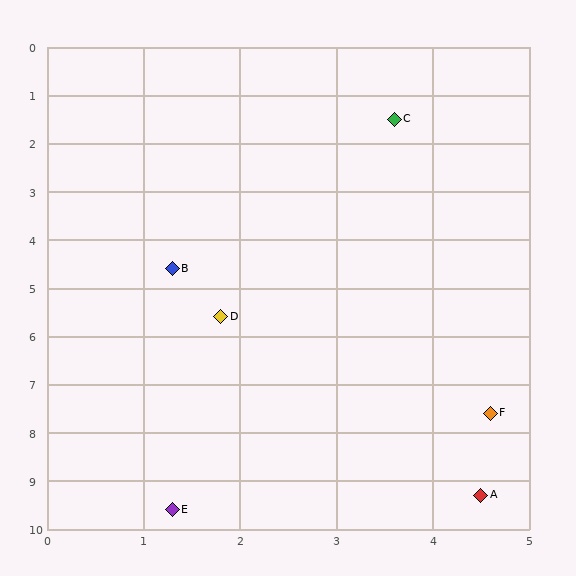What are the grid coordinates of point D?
Point D is at approximately (1.8, 5.6).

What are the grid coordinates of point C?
Point C is at approximately (3.6, 1.5).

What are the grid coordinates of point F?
Point F is at approximately (4.6, 7.6).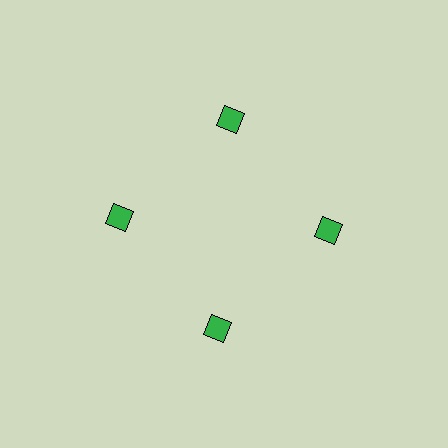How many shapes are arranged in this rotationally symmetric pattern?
There are 4 shapes, arranged in 4 groups of 1.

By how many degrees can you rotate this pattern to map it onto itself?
The pattern maps onto itself every 90 degrees of rotation.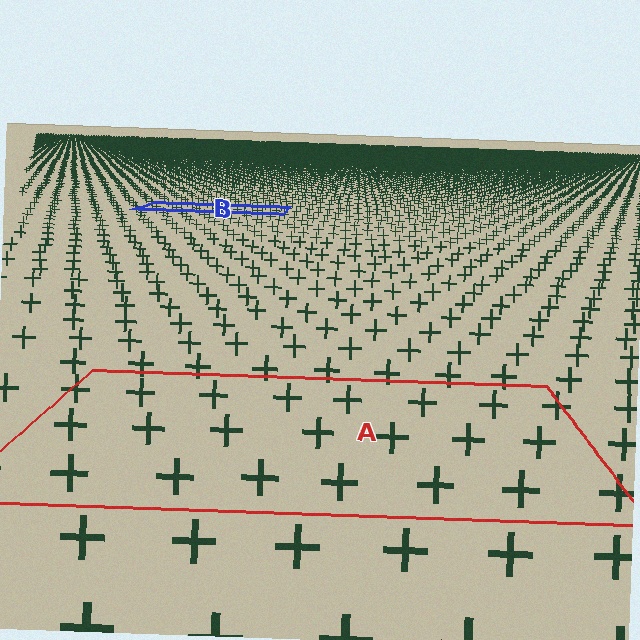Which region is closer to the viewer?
Region A is closer. The texture elements there are larger and more spread out.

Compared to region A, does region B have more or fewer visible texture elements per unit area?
Region B has more texture elements per unit area — they are packed more densely because it is farther away.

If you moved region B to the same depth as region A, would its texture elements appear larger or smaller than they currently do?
They would appear larger. At a closer depth, the same texture elements are projected at a bigger on-screen size.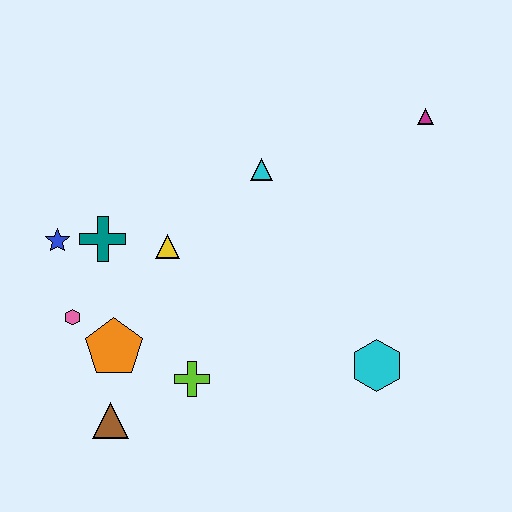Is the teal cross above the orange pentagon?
Yes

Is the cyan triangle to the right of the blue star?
Yes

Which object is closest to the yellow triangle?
The teal cross is closest to the yellow triangle.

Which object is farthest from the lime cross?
The magenta triangle is farthest from the lime cross.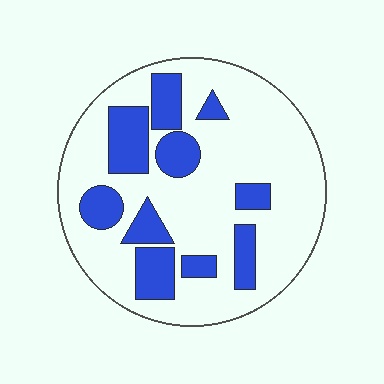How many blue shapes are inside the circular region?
10.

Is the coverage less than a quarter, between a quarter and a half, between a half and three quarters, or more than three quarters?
Between a quarter and a half.